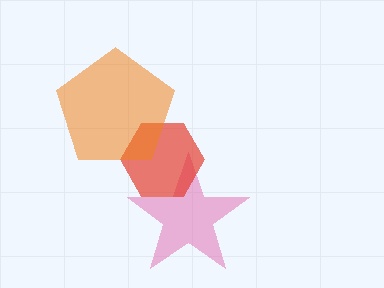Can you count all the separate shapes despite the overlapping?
Yes, there are 3 separate shapes.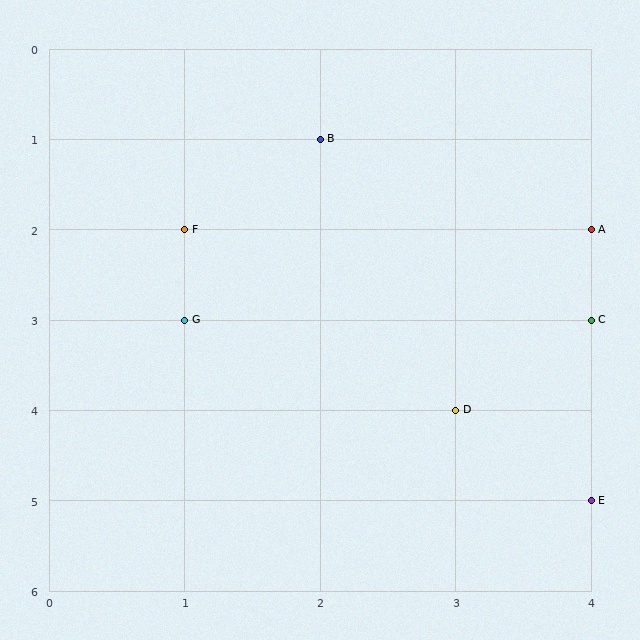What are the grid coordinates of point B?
Point B is at grid coordinates (2, 1).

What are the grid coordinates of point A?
Point A is at grid coordinates (4, 2).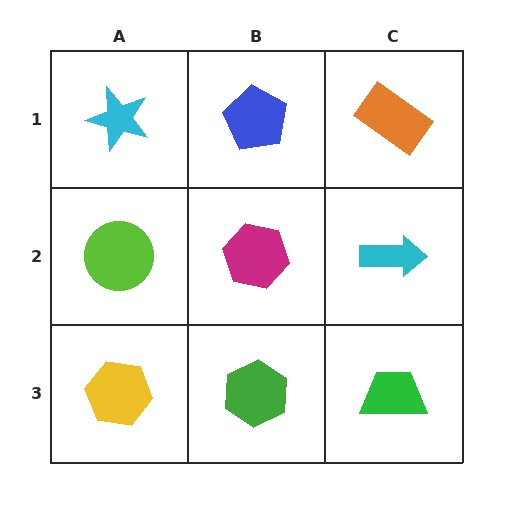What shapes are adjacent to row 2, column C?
An orange rectangle (row 1, column C), a green trapezoid (row 3, column C), a magenta hexagon (row 2, column B).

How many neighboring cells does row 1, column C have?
2.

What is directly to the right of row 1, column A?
A blue pentagon.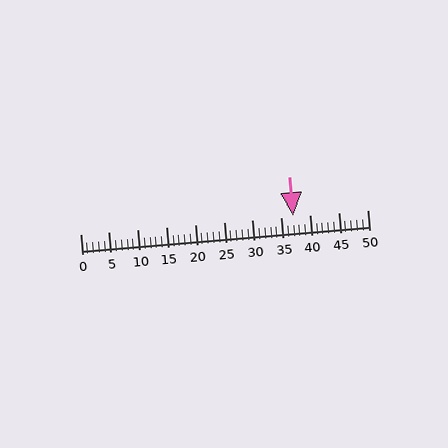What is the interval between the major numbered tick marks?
The major tick marks are spaced 5 units apart.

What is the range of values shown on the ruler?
The ruler shows values from 0 to 50.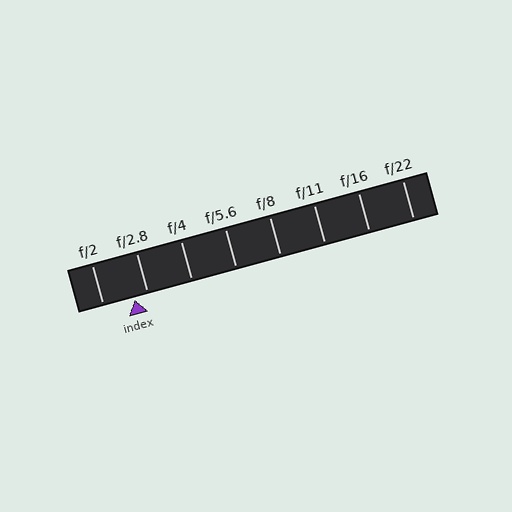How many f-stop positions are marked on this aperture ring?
There are 8 f-stop positions marked.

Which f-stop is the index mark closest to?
The index mark is closest to f/2.8.